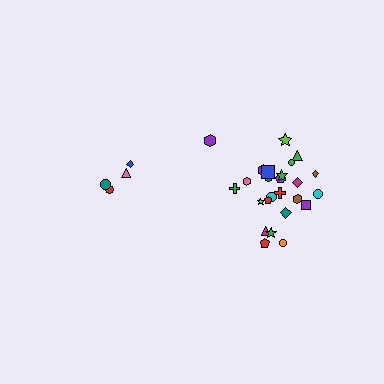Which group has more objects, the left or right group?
The right group.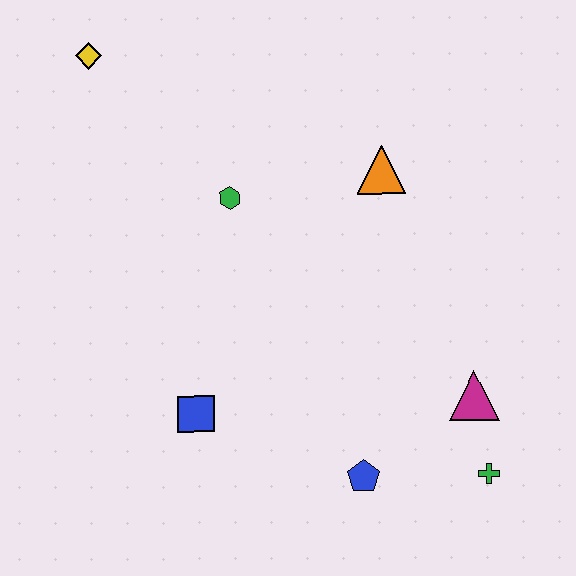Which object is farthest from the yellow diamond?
The green cross is farthest from the yellow diamond.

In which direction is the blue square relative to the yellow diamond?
The blue square is below the yellow diamond.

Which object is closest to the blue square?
The blue pentagon is closest to the blue square.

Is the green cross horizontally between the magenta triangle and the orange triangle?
No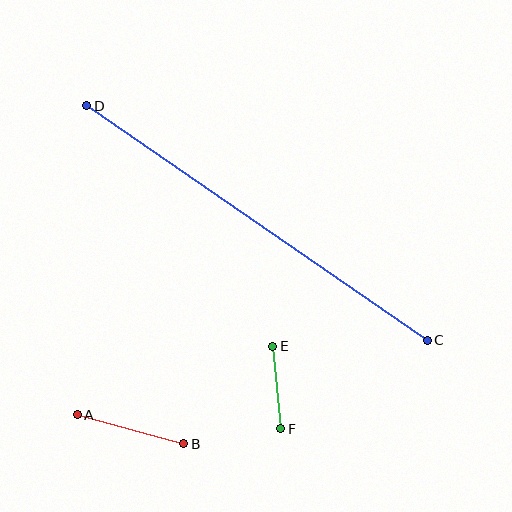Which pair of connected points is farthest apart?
Points C and D are farthest apart.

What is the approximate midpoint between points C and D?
The midpoint is at approximately (257, 223) pixels.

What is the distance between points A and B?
The distance is approximately 110 pixels.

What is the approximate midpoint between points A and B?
The midpoint is at approximately (131, 429) pixels.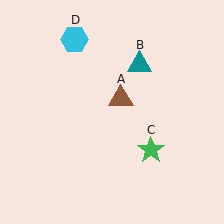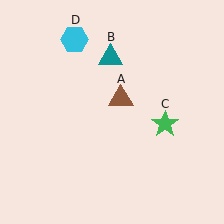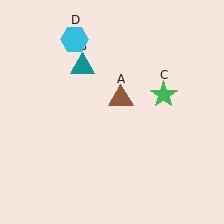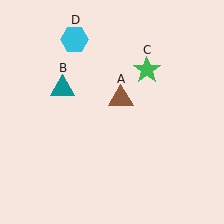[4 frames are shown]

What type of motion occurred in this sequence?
The teal triangle (object B), green star (object C) rotated counterclockwise around the center of the scene.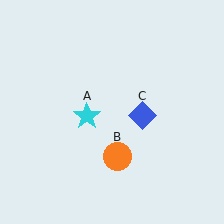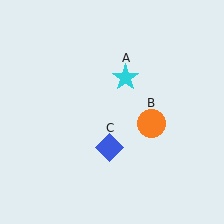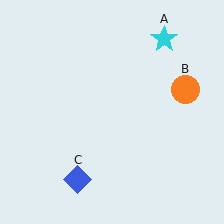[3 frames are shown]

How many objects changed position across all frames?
3 objects changed position: cyan star (object A), orange circle (object B), blue diamond (object C).